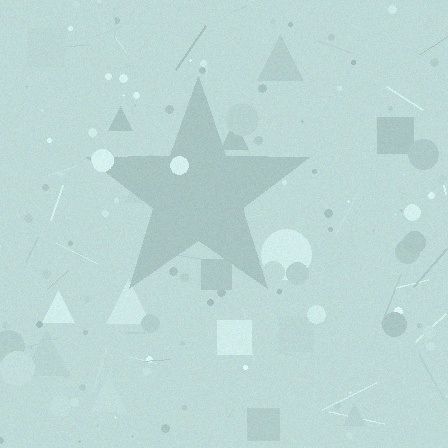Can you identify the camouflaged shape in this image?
The camouflaged shape is a star.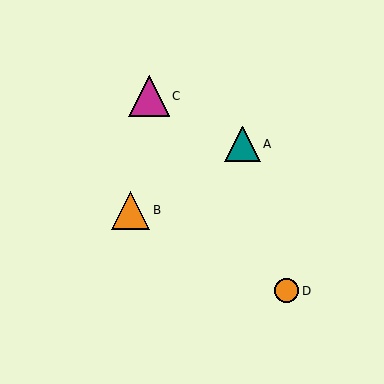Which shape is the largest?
The magenta triangle (labeled C) is the largest.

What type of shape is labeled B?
Shape B is an orange triangle.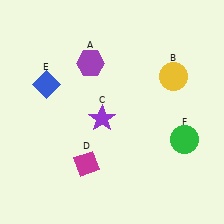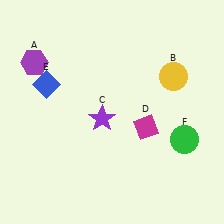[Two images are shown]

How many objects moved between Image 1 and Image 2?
2 objects moved between the two images.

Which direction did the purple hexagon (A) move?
The purple hexagon (A) moved left.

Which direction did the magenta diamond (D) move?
The magenta diamond (D) moved right.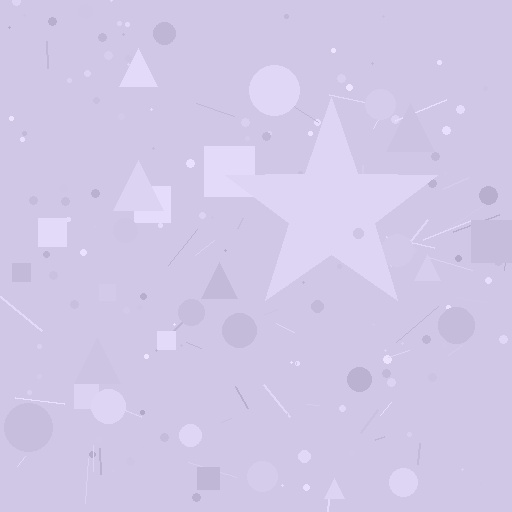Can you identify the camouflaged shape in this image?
The camouflaged shape is a star.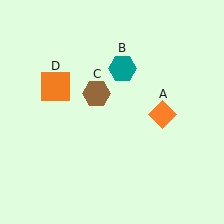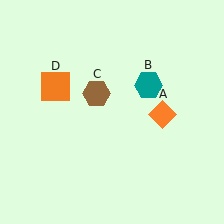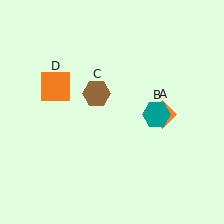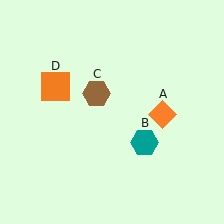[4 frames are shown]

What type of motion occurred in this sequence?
The teal hexagon (object B) rotated clockwise around the center of the scene.